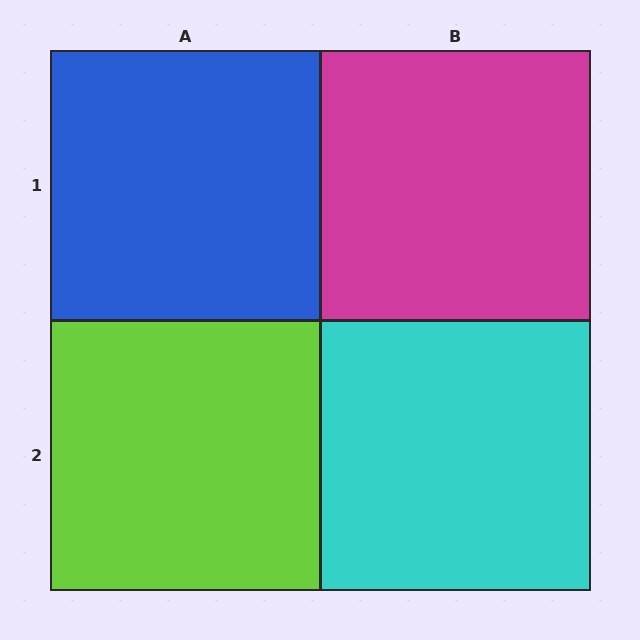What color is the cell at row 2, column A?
Lime.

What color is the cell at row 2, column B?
Cyan.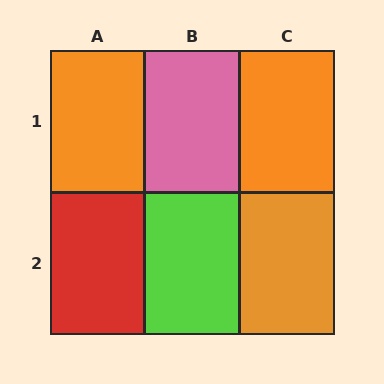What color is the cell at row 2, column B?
Lime.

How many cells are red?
1 cell is red.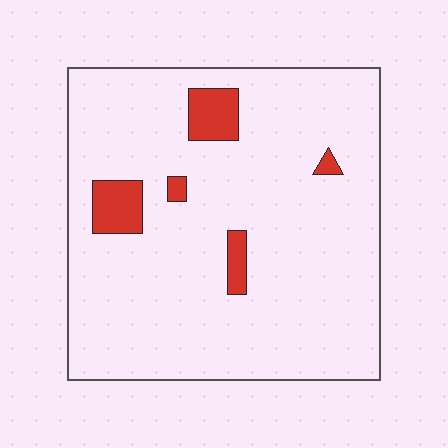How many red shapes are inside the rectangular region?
5.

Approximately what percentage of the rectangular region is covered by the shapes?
Approximately 10%.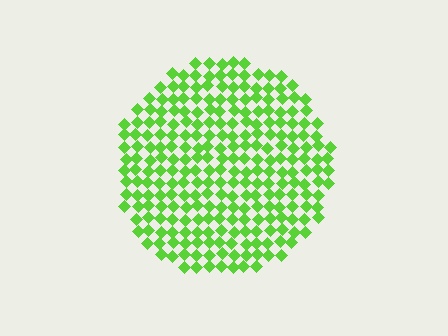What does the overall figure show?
The overall figure shows a circle.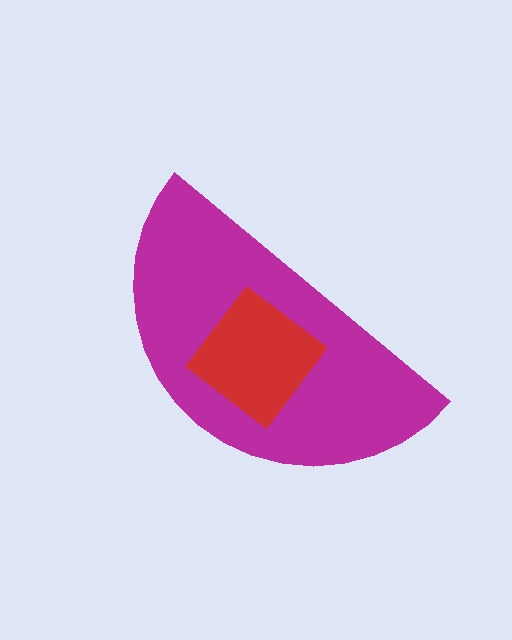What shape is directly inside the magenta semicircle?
The red diamond.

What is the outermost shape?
The magenta semicircle.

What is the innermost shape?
The red diamond.